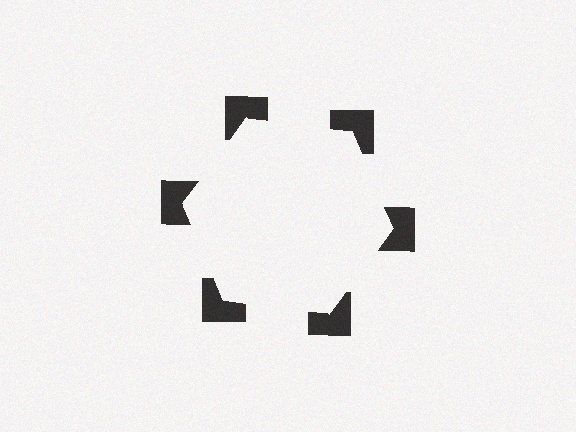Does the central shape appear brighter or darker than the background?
It typically appears slightly brighter than the background, even though no actual brightness change is drawn.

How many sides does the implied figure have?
6 sides.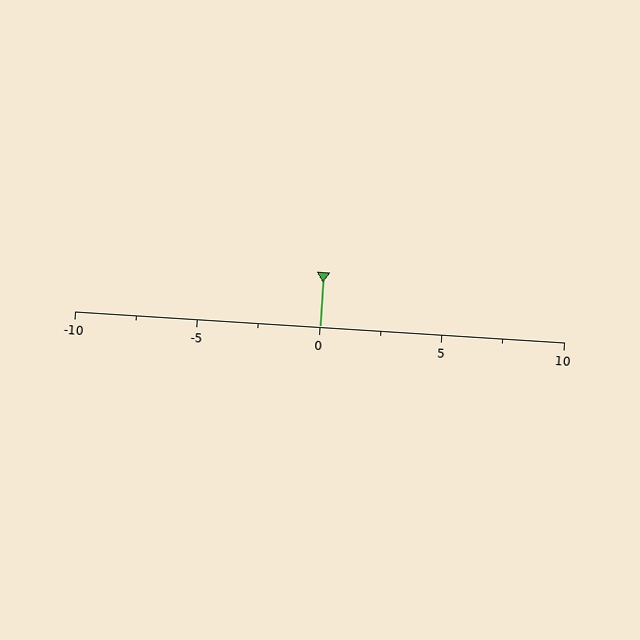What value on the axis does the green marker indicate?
The marker indicates approximately 0.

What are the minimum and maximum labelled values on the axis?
The axis runs from -10 to 10.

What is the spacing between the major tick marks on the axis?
The major ticks are spaced 5 apart.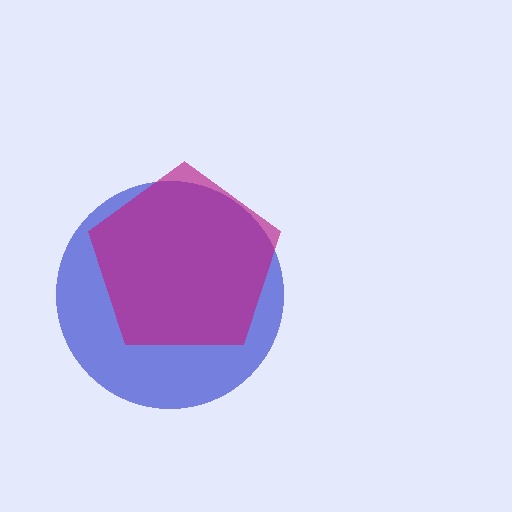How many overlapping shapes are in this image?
There are 2 overlapping shapes in the image.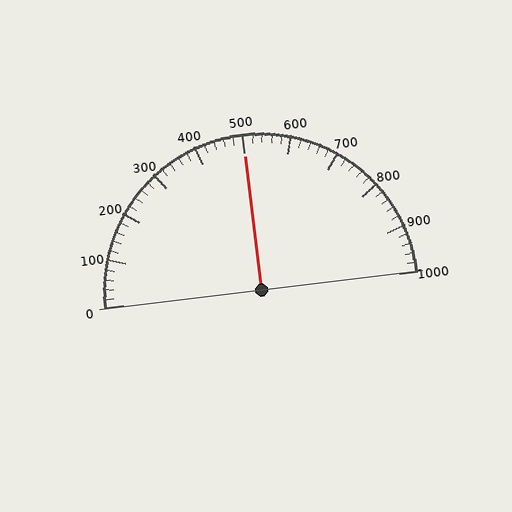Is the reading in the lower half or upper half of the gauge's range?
The reading is in the upper half of the range (0 to 1000).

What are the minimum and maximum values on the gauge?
The gauge ranges from 0 to 1000.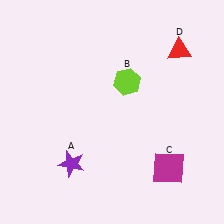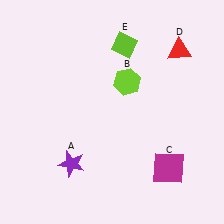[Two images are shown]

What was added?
A lime diamond (E) was added in Image 2.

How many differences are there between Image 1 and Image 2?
There is 1 difference between the two images.